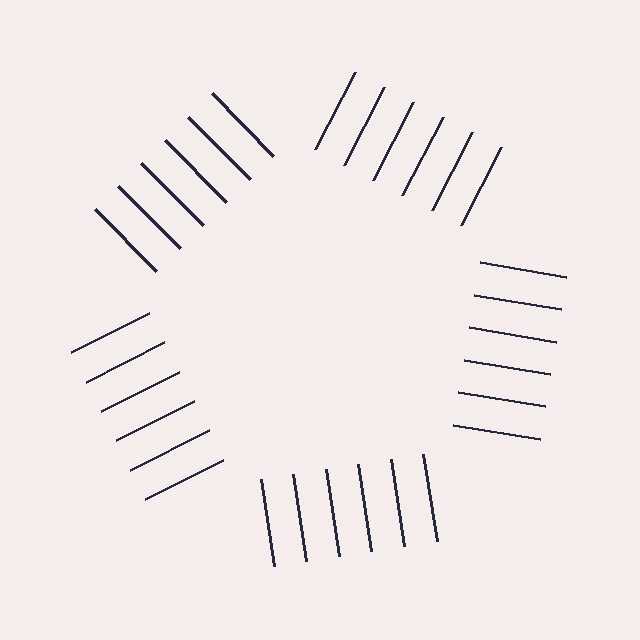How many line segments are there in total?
30 — 6 along each of the 5 edges.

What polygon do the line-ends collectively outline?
An illusory pentagon — the line segments terminate on its edges but no continuous stroke is drawn.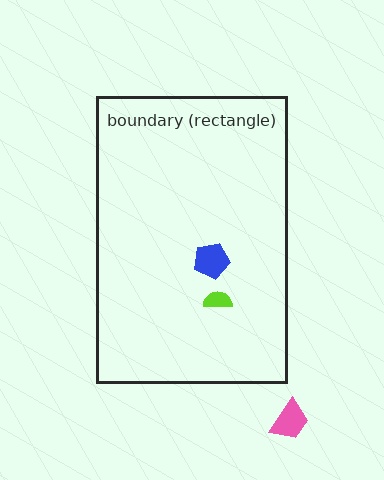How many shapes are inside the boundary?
2 inside, 1 outside.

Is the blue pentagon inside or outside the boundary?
Inside.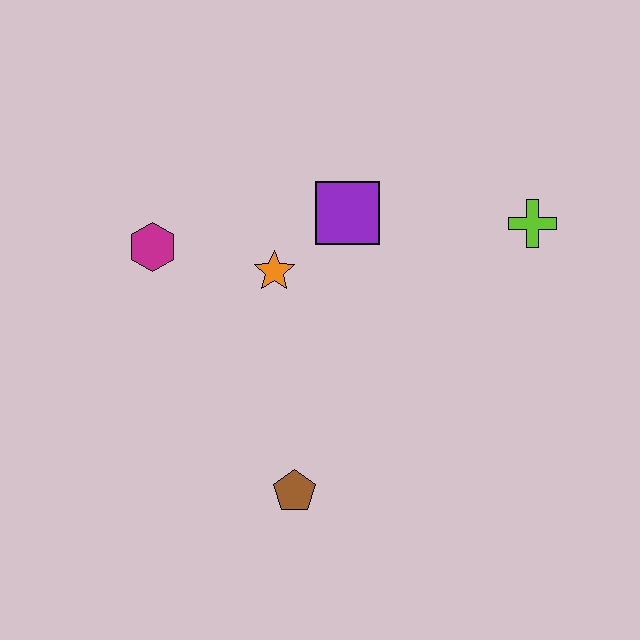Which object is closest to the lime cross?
The purple square is closest to the lime cross.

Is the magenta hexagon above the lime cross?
No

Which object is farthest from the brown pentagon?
The lime cross is farthest from the brown pentagon.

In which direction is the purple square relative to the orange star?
The purple square is to the right of the orange star.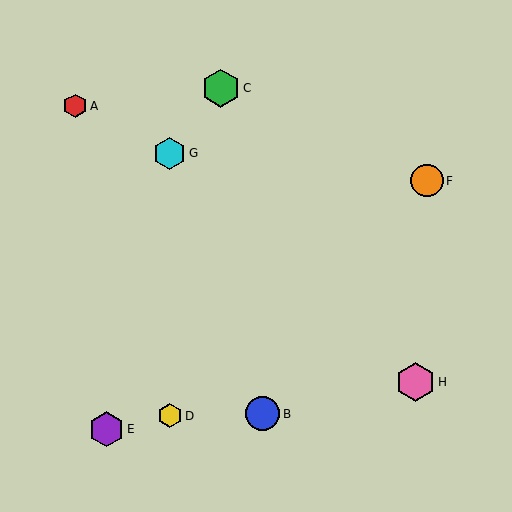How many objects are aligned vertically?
2 objects (D, G) are aligned vertically.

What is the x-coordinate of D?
Object D is at x≈170.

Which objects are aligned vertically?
Objects D, G are aligned vertically.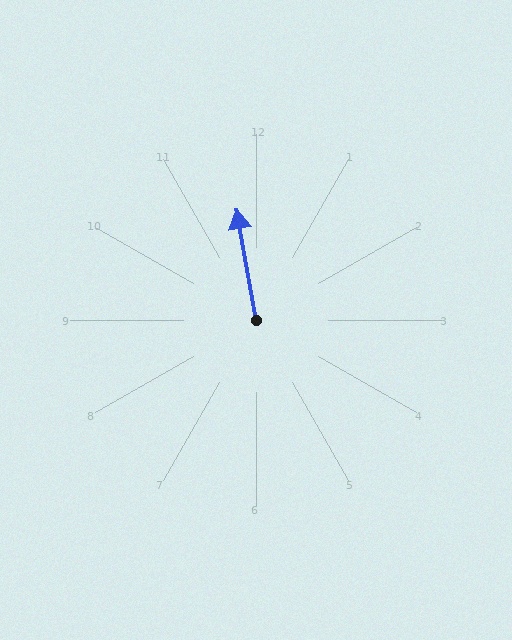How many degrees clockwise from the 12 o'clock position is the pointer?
Approximately 350 degrees.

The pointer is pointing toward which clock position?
Roughly 12 o'clock.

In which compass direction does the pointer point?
North.